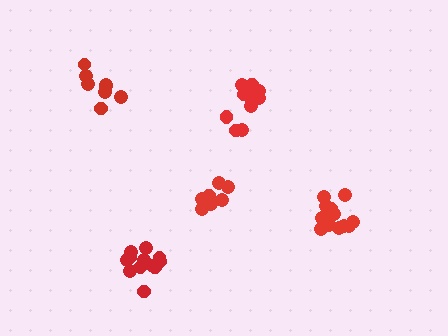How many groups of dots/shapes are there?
There are 5 groups.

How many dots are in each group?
Group 1: 13 dots, Group 2: 11 dots, Group 3: 8 dots, Group 4: 8 dots, Group 5: 12 dots (52 total).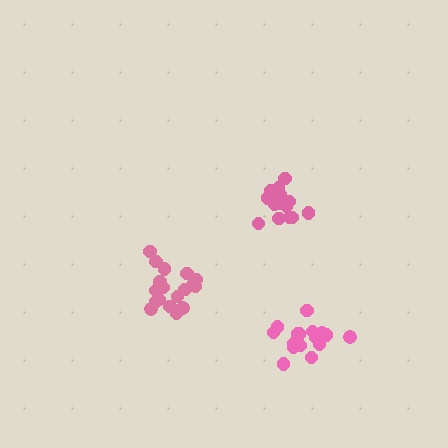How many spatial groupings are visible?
There are 3 spatial groupings.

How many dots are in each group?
Group 1: 18 dots, Group 2: 15 dots, Group 3: 18 dots (51 total).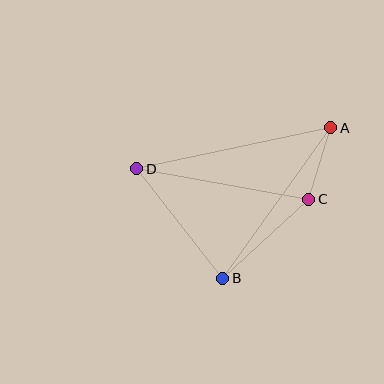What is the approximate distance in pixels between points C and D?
The distance between C and D is approximately 175 pixels.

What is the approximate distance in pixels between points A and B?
The distance between A and B is approximately 185 pixels.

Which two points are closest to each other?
Points A and C are closest to each other.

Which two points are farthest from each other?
Points A and D are farthest from each other.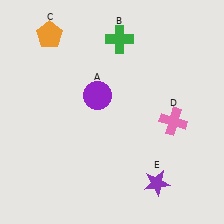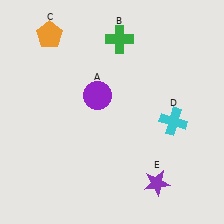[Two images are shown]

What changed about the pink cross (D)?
In Image 1, D is pink. In Image 2, it changed to cyan.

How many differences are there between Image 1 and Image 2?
There is 1 difference between the two images.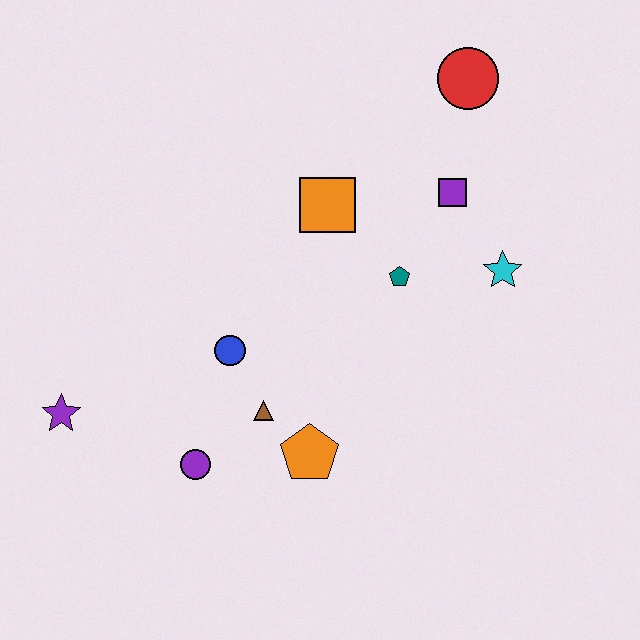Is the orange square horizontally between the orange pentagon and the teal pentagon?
Yes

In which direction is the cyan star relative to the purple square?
The cyan star is below the purple square.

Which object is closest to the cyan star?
The purple square is closest to the cyan star.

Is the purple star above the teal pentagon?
No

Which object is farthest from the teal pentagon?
The purple star is farthest from the teal pentagon.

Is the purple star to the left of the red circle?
Yes